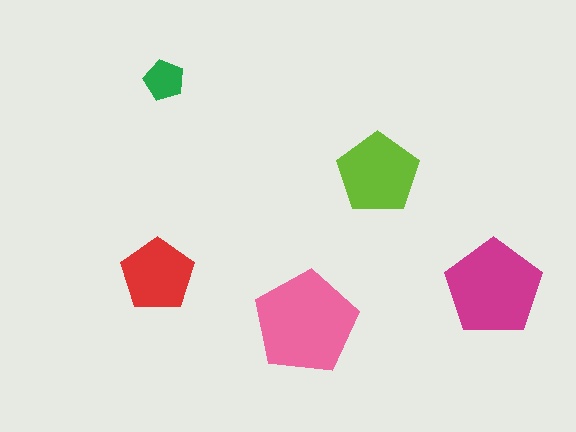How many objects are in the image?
There are 5 objects in the image.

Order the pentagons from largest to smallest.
the pink one, the magenta one, the lime one, the red one, the green one.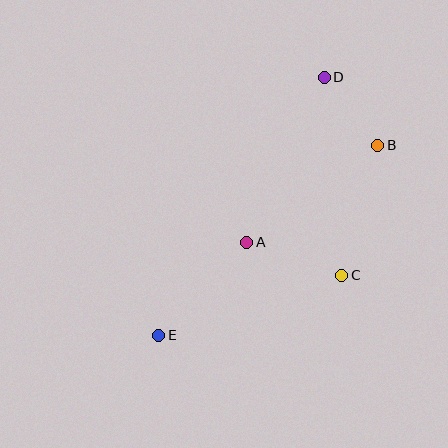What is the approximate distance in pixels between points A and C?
The distance between A and C is approximately 101 pixels.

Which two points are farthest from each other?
Points D and E are farthest from each other.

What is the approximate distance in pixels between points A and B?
The distance between A and B is approximately 163 pixels.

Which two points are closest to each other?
Points B and D are closest to each other.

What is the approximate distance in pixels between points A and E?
The distance between A and E is approximately 128 pixels.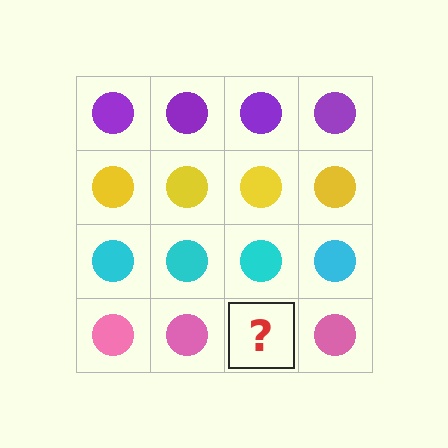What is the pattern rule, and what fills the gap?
The rule is that each row has a consistent color. The gap should be filled with a pink circle.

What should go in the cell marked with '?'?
The missing cell should contain a pink circle.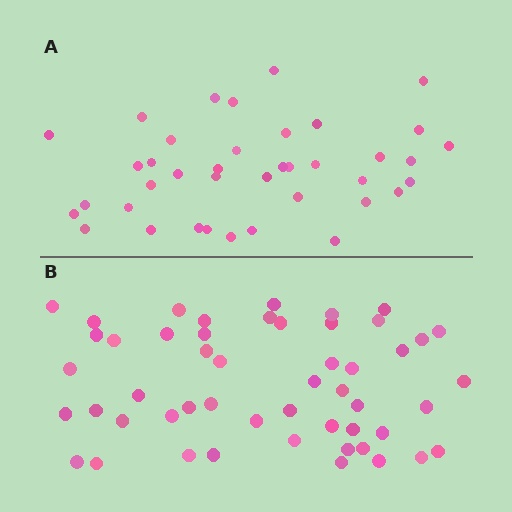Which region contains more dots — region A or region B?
Region B (the bottom region) has more dots.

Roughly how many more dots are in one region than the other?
Region B has roughly 12 or so more dots than region A.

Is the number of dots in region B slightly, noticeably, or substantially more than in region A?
Region B has noticeably more, but not dramatically so. The ratio is roughly 1.3 to 1.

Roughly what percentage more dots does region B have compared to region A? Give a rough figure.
About 30% more.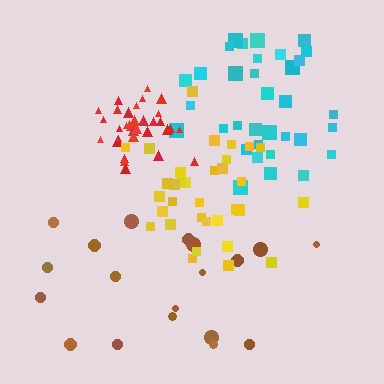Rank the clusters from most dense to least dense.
red, yellow, cyan, brown.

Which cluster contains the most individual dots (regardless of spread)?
Cyan (34).